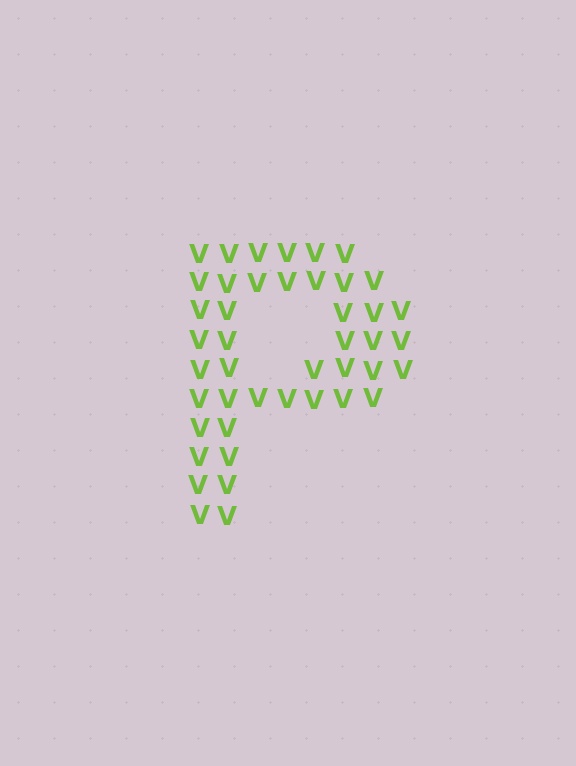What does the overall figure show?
The overall figure shows the letter P.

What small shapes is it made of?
It is made of small letter V's.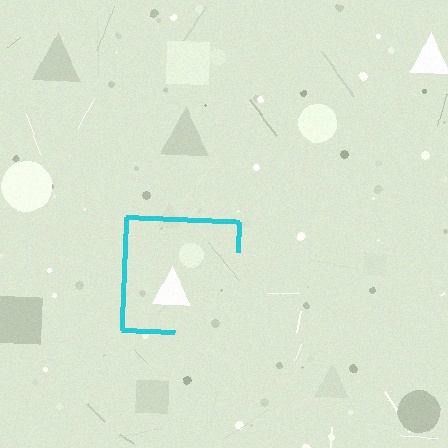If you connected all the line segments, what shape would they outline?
They would outline a square.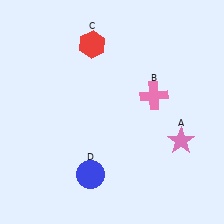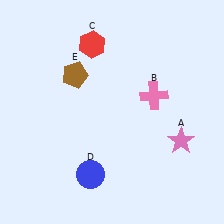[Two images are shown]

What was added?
A brown pentagon (E) was added in Image 2.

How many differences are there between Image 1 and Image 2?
There is 1 difference between the two images.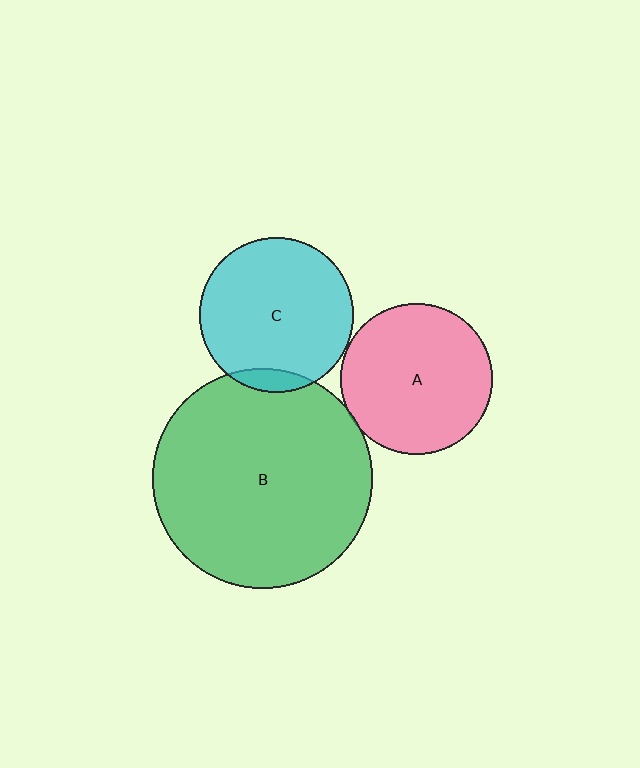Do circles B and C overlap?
Yes.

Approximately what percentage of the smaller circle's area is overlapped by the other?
Approximately 5%.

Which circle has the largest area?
Circle B (green).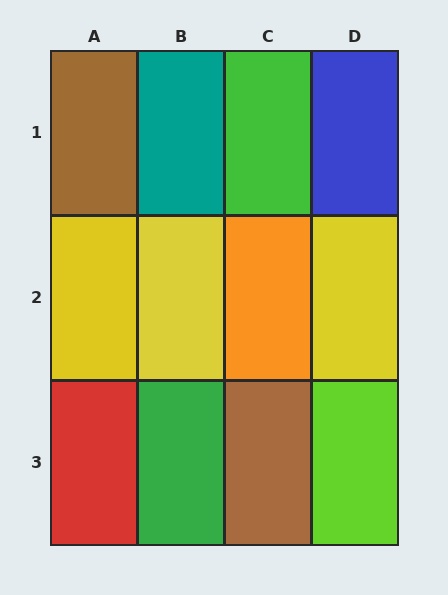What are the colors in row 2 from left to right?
Yellow, yellow, orange, yellow.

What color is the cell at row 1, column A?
Brown.